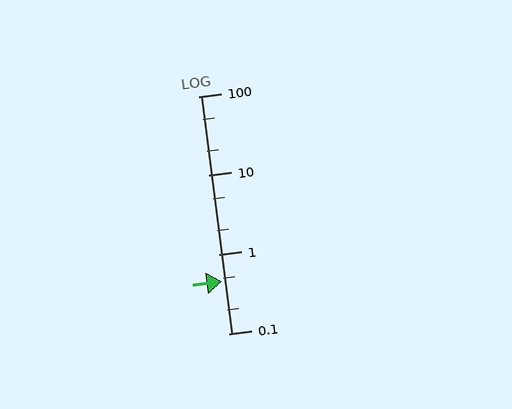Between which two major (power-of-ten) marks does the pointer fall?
The pointer is between 0.1 and 1.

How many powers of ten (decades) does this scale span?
The scale spans 3 decades, from 0.1 to 100.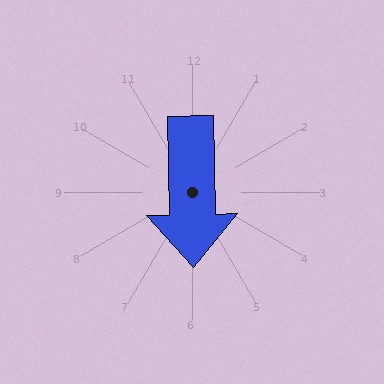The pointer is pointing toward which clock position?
Roughly 6 o'clock.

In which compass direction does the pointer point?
South.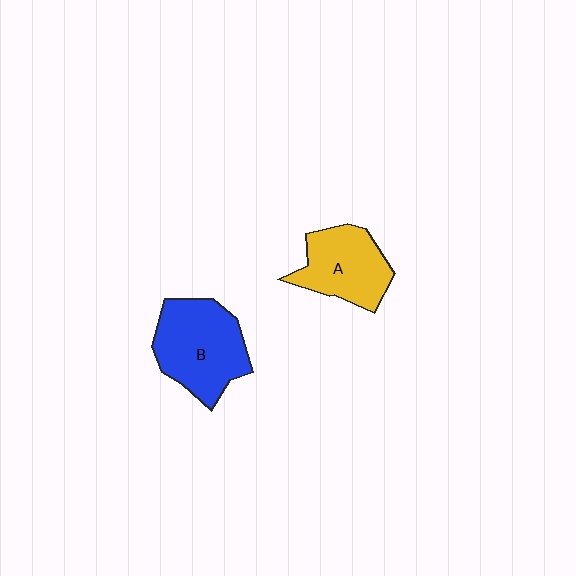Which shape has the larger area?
Shape B (blue).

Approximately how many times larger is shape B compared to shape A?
Approximately 1.3 times.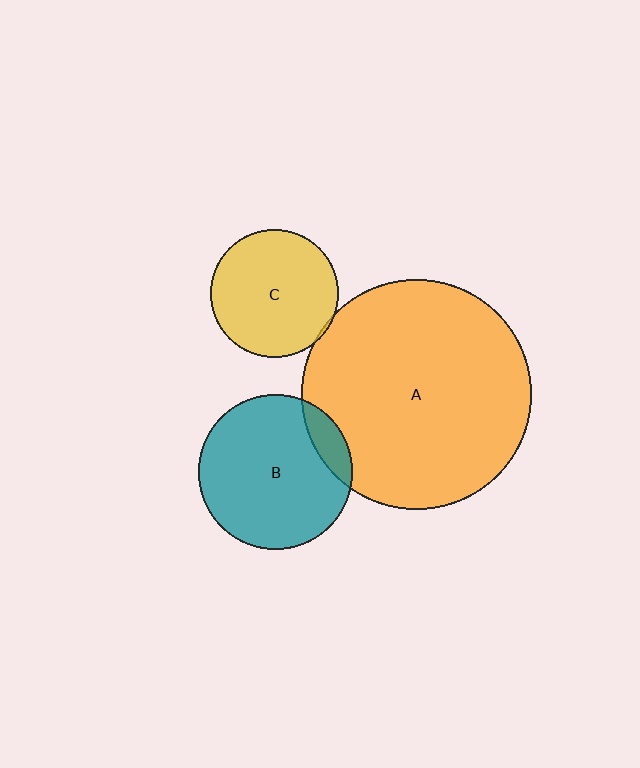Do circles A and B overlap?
Yes.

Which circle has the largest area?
Circle A (orange).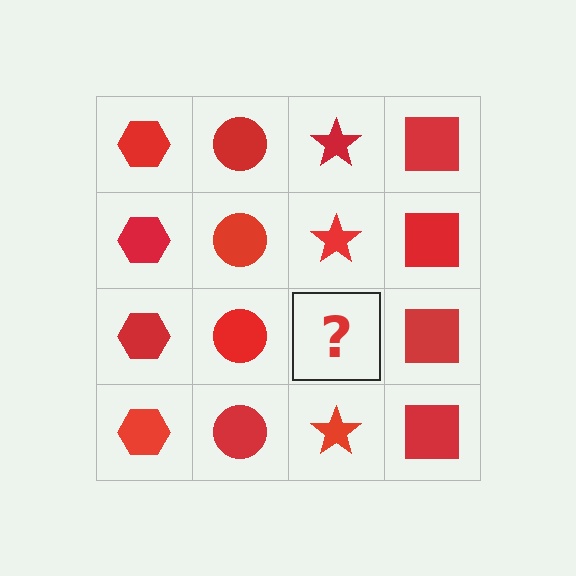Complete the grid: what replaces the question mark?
The question mark should be replaced with a red star.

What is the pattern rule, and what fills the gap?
The rule is that each column has a consistent shape. The gap should be filled with a red star.